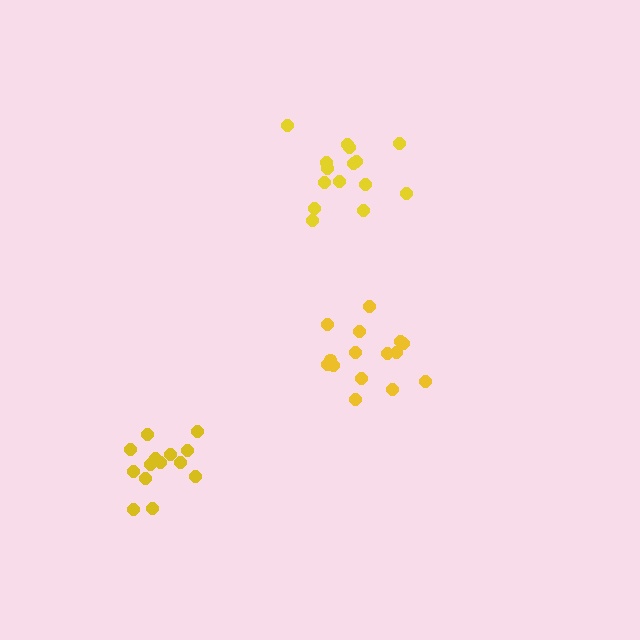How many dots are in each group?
Group 1: 14 dots, Group 2: 15 dots, Group 3: 15 dots (44 total).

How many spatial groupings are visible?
There are 3 spatial groupings.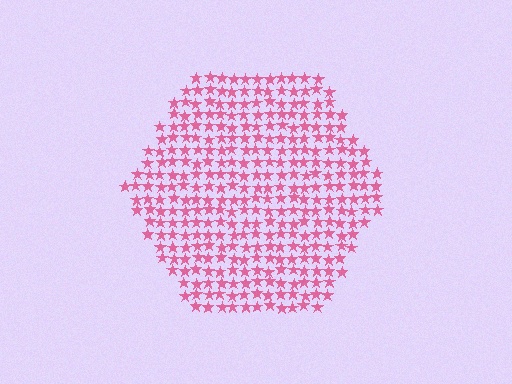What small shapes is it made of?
It is made of small stars.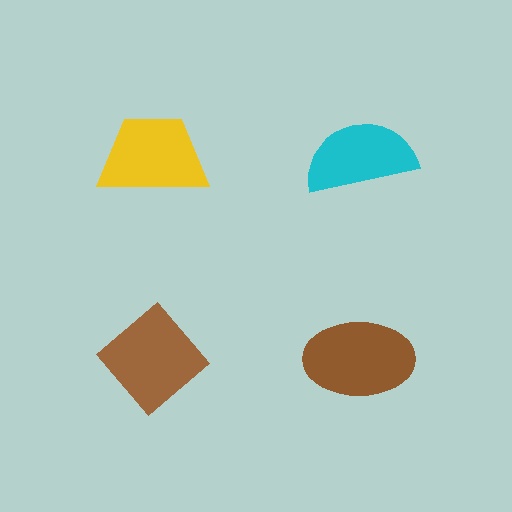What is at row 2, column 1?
A brown diamond.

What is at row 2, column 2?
A brown ellipse.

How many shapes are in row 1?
2 shapes.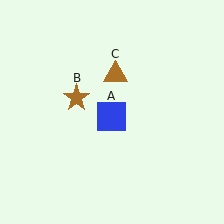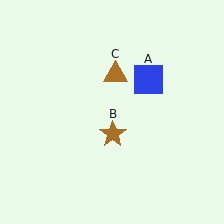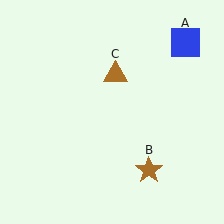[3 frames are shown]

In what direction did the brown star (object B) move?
The brown star (object B) moved down and to the right.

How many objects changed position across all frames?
2 objects changed position: blue square (object A), brown star (object B).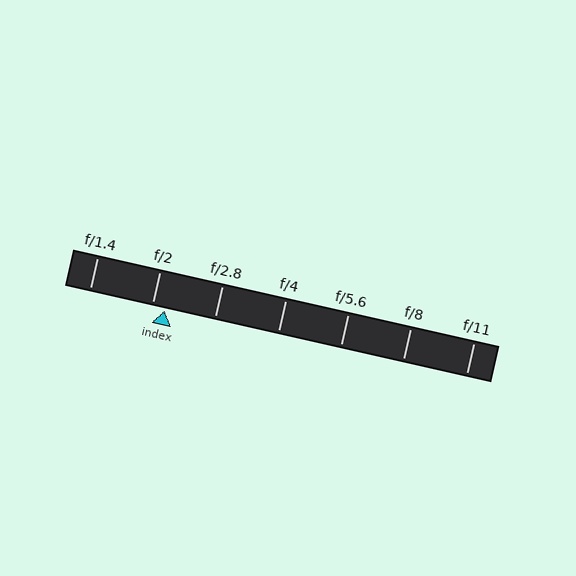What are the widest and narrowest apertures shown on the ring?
The widest aperture shown is f/1.4 and the narrowest is f/11.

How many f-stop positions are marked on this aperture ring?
There are 7 f-stop positions marked.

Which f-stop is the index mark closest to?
The index mark is closest to f/2.